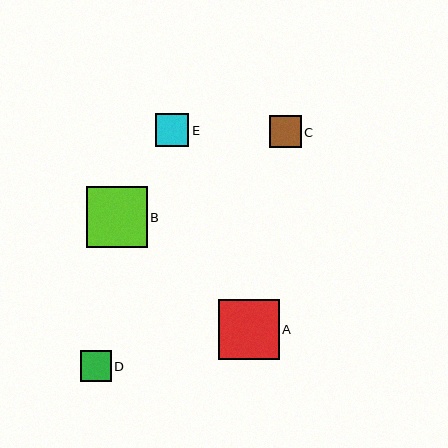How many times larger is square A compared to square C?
Square A is approximately 1.9 times the size of square C.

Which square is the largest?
Square B is the largest with a size of approximately 61 pixels.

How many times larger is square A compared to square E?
Square A is approximately 1.8 times the size of square E.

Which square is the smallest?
Square D is the smallest with a size of approximately 31 pixels.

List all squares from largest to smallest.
From largest to smallest: B, A, E, C, D.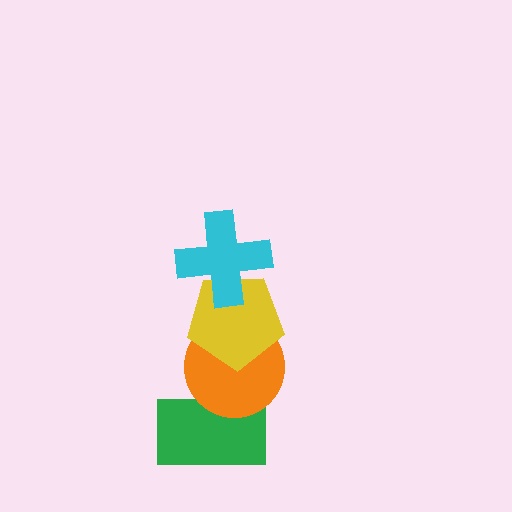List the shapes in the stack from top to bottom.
From top to bottom: the cyan cross, the yellow pentagon, the orange circle, the green rectangle.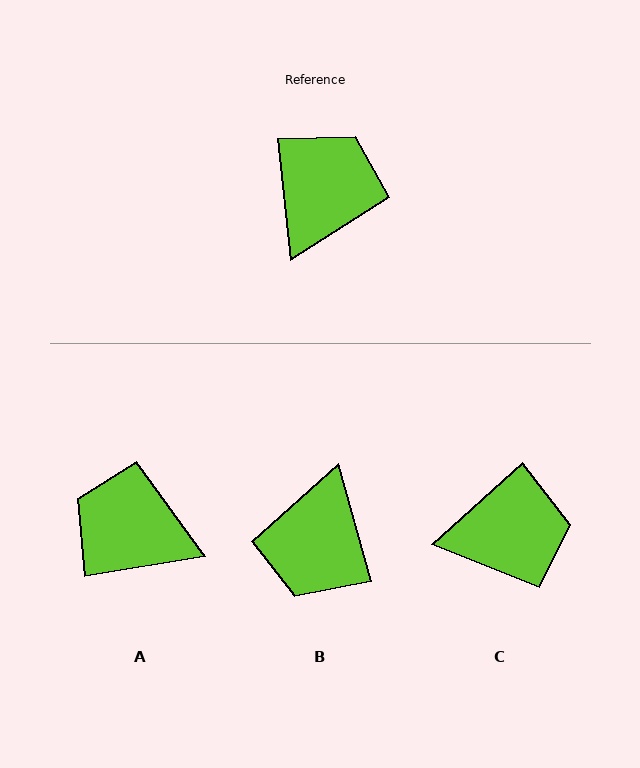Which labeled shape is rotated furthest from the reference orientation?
B, about 171 degrees away.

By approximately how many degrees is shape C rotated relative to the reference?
Approximately 55 degrees clockwise.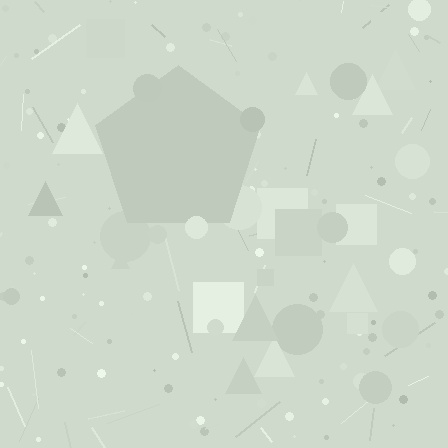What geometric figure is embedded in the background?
A pentagon is embedded in the background.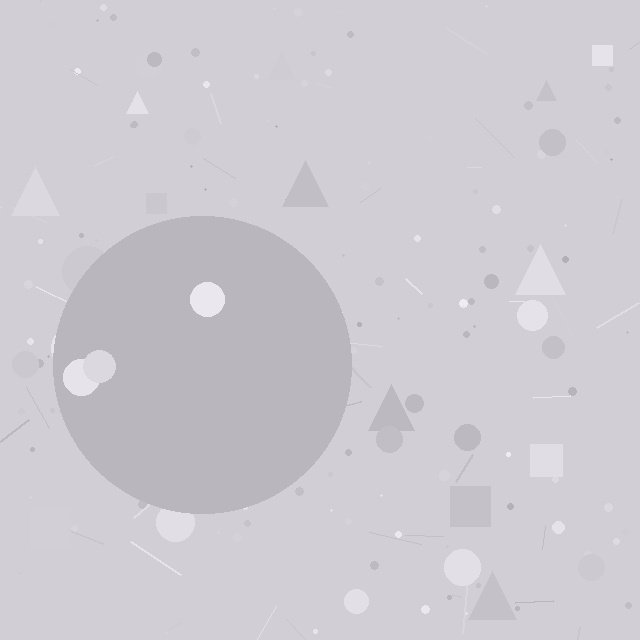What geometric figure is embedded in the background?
A circle is embedded in the background.